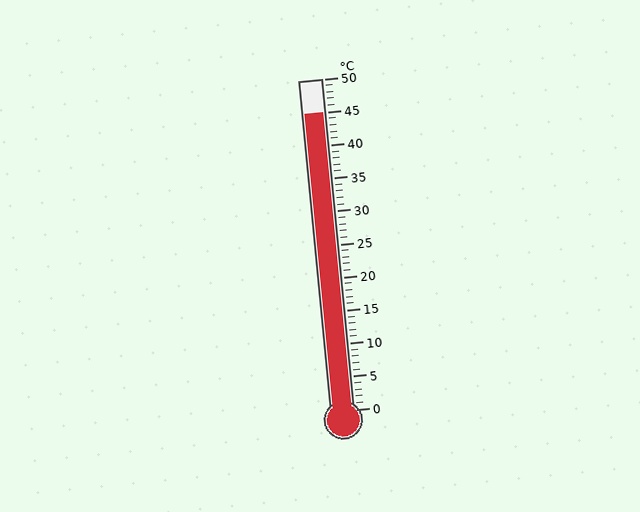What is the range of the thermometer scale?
The thermometer scale ranges from 0°C to 50°C.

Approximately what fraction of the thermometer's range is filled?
The thermometer is filled to approximately 90% of its range.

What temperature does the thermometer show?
The thermometer shows approximately 45°C.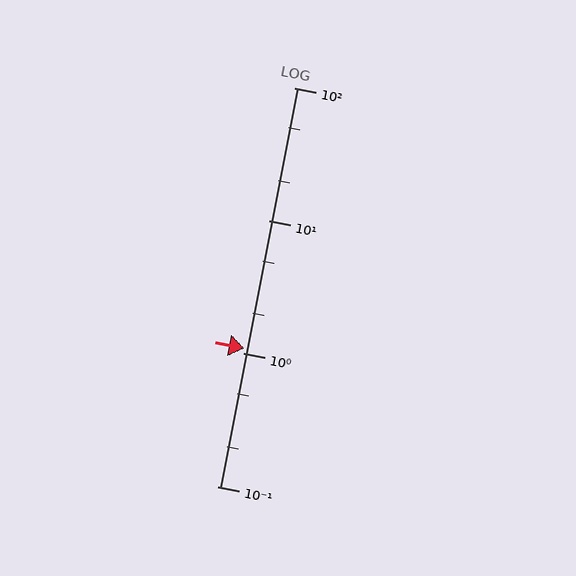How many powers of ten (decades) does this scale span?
The scale spans 3 decades, from 0.1 to 100.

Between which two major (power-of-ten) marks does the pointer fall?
The pointer is between 1 and 10.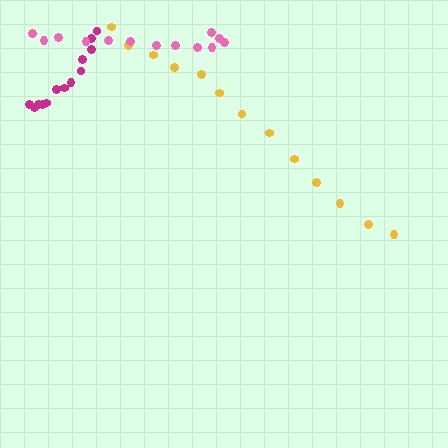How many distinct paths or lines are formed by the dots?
There are 3 distinct paths.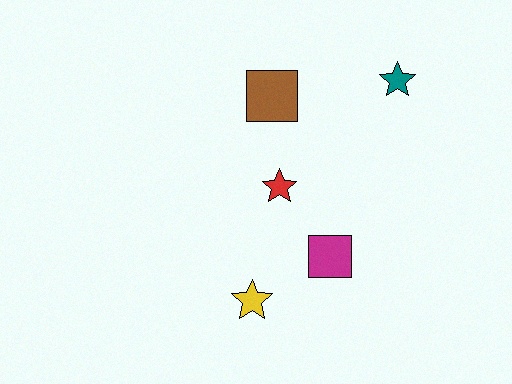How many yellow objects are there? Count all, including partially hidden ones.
There is 1 yellow object.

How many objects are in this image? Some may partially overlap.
There are 5 objects.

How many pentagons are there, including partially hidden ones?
There are no pentagons.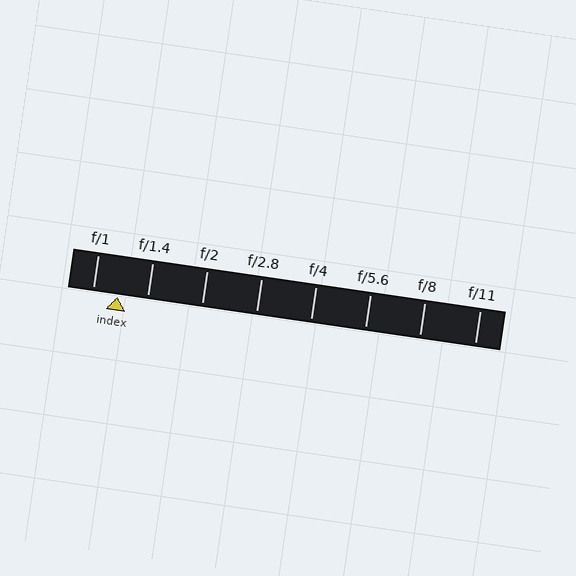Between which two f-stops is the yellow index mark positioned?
The index mark is between f/1 and f/1.4.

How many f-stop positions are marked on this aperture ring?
There are 8 f-stop positions marked.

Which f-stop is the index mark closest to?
The index mark is closest to f/1.